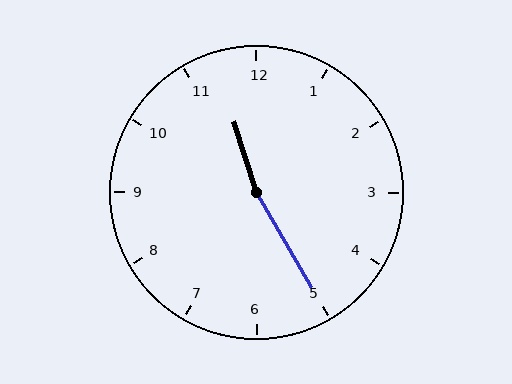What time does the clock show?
11:25.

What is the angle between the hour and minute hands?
Approximately 168 degrees.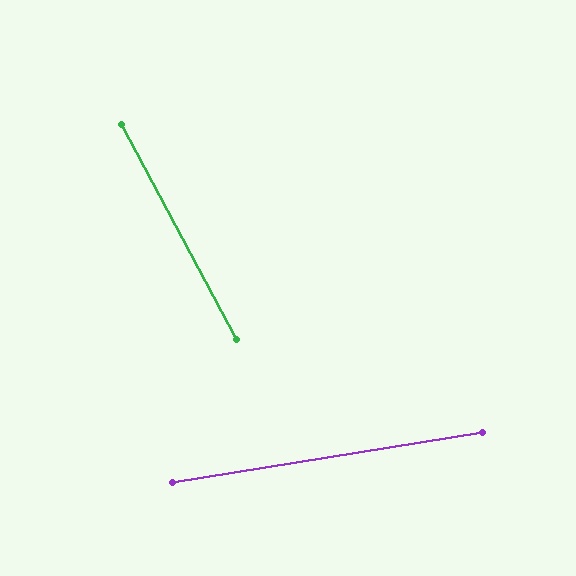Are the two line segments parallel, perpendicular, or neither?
Neither parallel nor perpendicular — they differ by about 71°.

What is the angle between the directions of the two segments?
Approximately 71 degrees.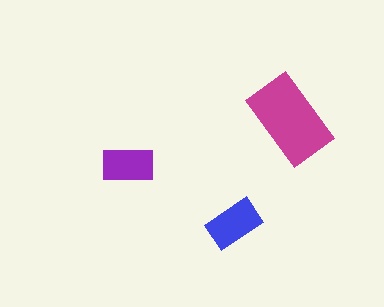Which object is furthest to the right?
The magenta rectangle is rightmost.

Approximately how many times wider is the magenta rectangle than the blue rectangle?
About 1.5 times wider.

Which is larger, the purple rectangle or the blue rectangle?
The blue one.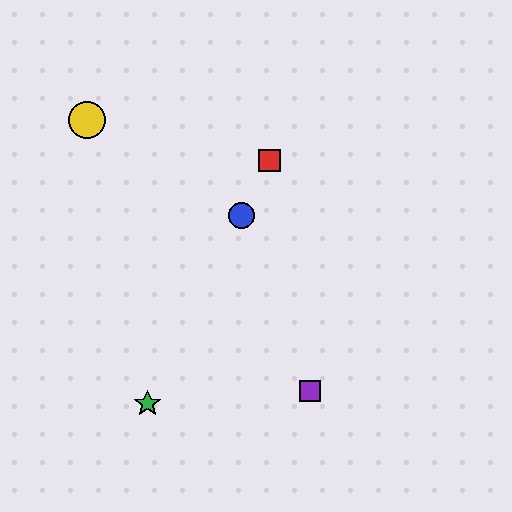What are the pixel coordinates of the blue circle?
The blue circle is at (242, 216).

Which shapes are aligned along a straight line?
The red square, the blue circle, the green star are aligned along a straight line.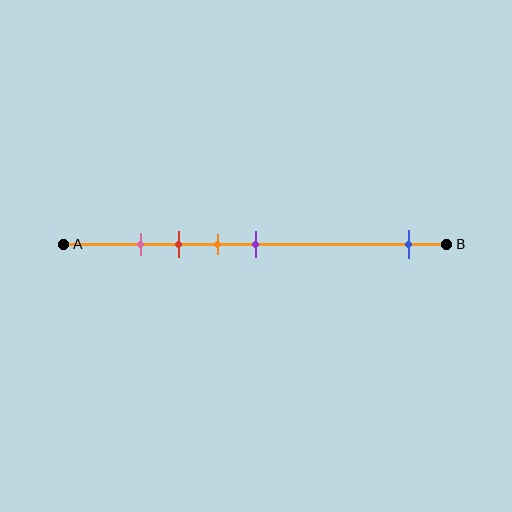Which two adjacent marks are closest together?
The pink and red marks are the closest adjacent pair.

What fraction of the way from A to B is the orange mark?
The orange mark is approximately 40% (0.4) of the way from A to B.